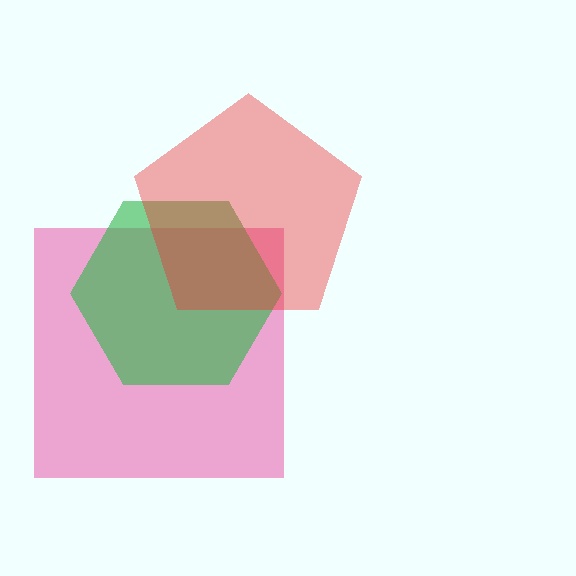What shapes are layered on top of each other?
The layered shapes are: a pink square, a green hexagon, a red pentagon.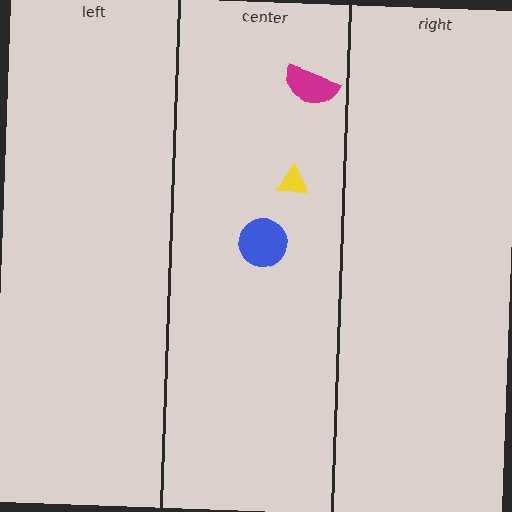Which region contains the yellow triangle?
The center region.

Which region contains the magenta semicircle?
The center region.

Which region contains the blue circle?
The center region.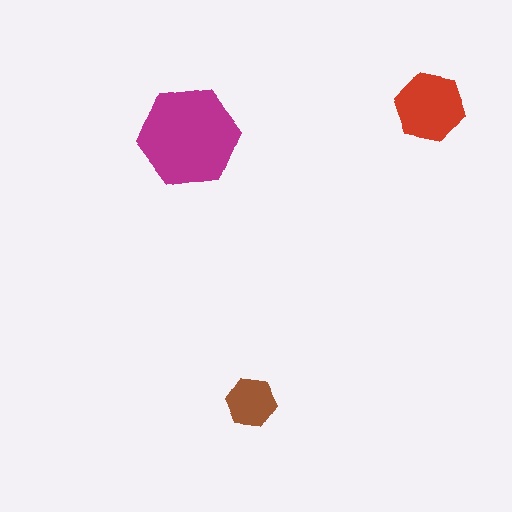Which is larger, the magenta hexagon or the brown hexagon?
The magenta one.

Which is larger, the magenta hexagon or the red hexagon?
The magenta one.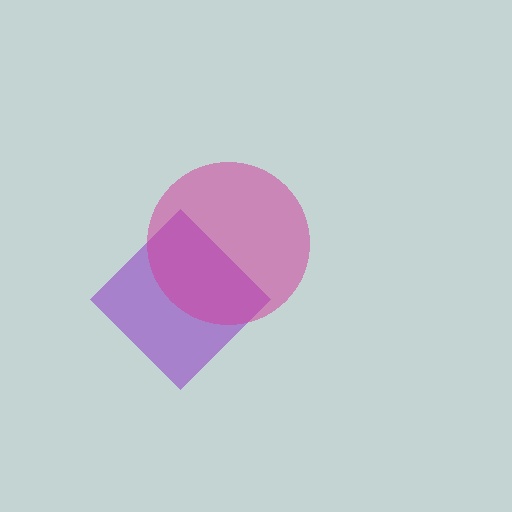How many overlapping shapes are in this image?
There are 2 overlapping shapes in the image.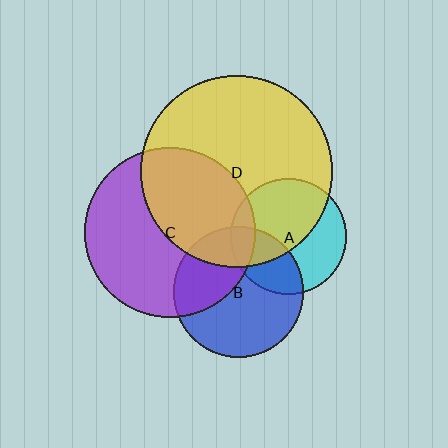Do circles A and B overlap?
Yes.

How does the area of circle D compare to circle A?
Approximately 2.8 times.